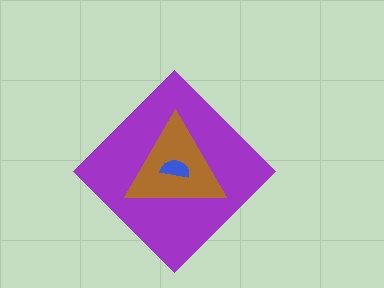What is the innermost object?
The blue semicircle.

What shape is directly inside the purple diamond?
The brown triangle.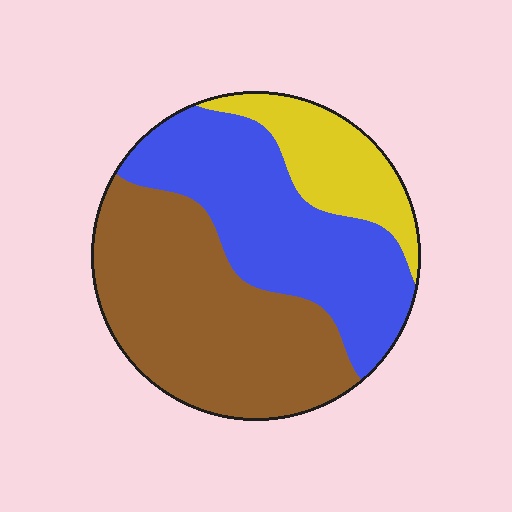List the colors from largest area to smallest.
From largest to smallest: brown, blue, yellow.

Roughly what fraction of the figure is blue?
Blue covers around 40% of the figure.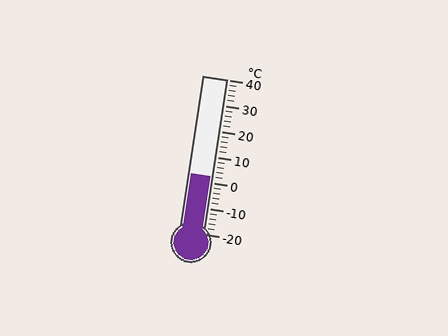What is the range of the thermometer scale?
The thermometer scale ranges from -20°C to 40°C.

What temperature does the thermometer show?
The thermometer shows approximately 2°C.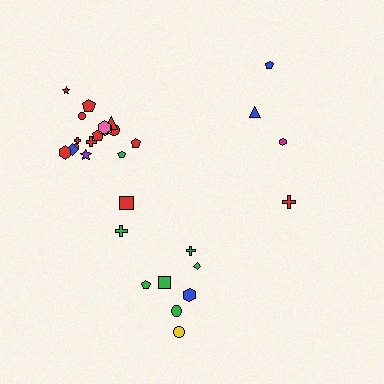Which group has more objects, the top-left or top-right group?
The top-left group.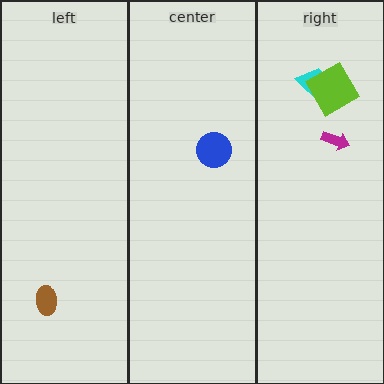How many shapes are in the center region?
1.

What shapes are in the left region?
The brown ellipse.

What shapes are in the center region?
The blue circle.